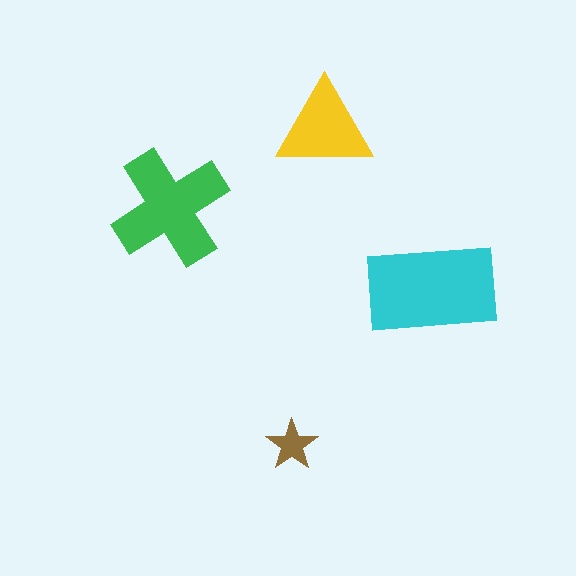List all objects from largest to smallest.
The cyan rectangle, the green cross, the yellow triangle, the brown star.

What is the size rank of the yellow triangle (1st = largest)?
3rd.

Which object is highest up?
The yellow triangle is topmost.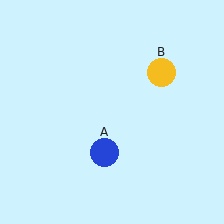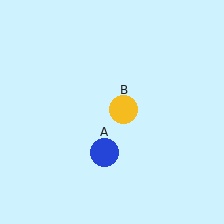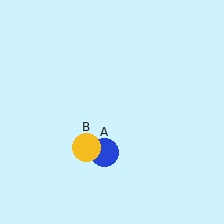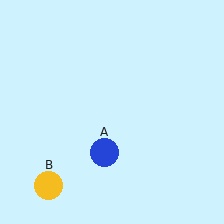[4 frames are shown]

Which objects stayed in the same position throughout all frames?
Blue circle (object A) remained stationary.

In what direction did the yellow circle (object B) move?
The yellow circle (object B) moved down and to the left.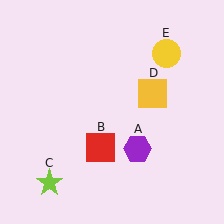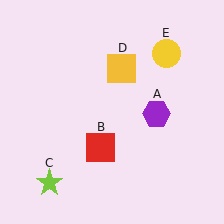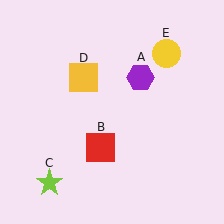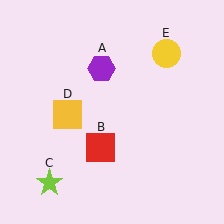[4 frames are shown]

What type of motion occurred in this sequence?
The purple hexagon (object A), yellow square (object D) rotated counterclockwise around the center of the scene.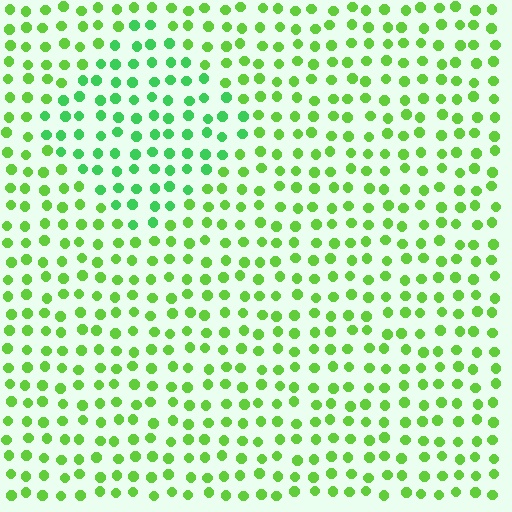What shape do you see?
I see a diamond.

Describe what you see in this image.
The image is filled with small lime elements in a uniform arrangement. A diamond-shaped region is visible where the elements are tinted to a slightly different hue, forming a subtle color boundary.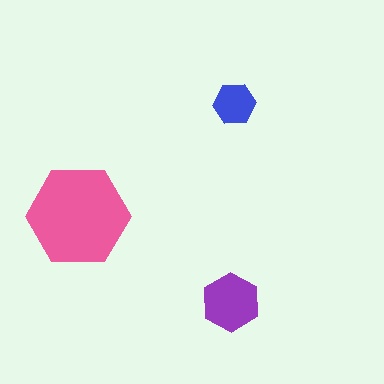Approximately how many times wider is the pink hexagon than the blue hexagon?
About 2.5 times wider.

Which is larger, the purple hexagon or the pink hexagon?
The pink one.